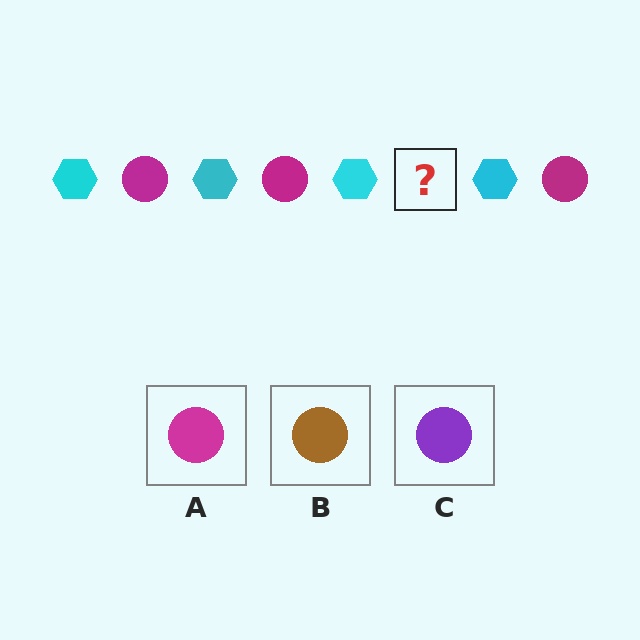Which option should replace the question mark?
Option A.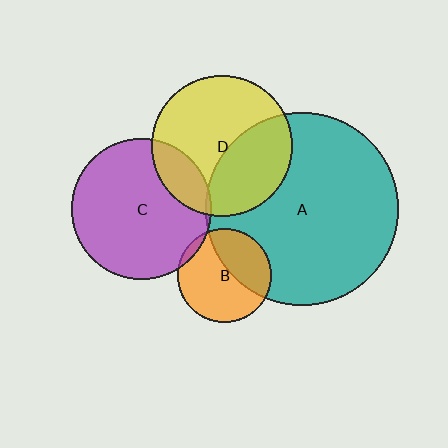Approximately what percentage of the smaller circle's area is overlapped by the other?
Approximately 40%.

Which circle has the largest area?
Circle A (teal).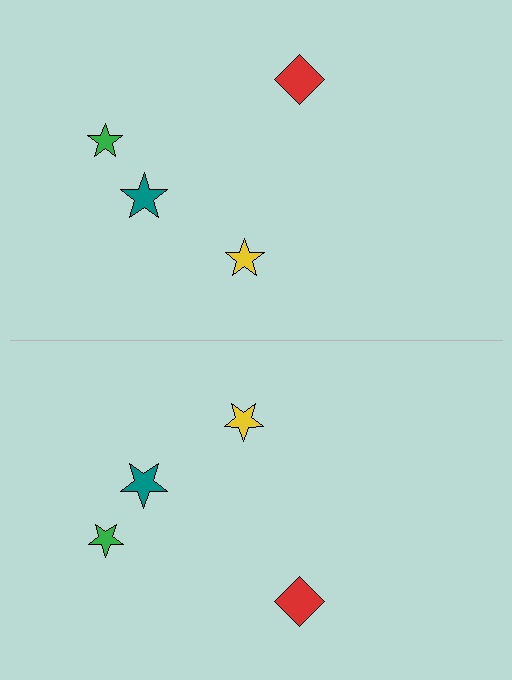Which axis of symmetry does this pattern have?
The pattern has a horizontal axis of symmetry running through the center of the image.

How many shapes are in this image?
There are 8 shapes in this image.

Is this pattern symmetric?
Yes, this pattern has bilateral (reflection) symmetry.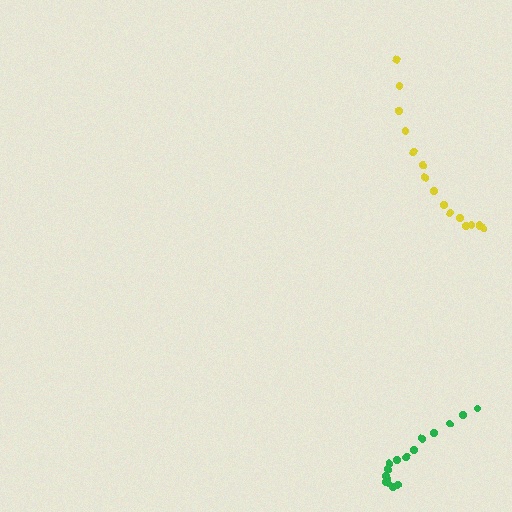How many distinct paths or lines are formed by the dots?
There are 2 distinct paths.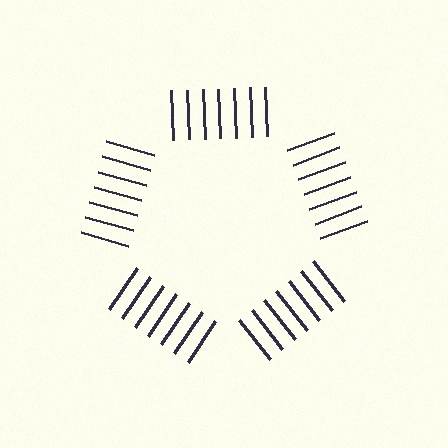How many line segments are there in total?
35 — 7 along each of the 5 edges.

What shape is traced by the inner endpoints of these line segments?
An illusory pentagon — the line segments terminate on its edges but no continuous stroke is drawn.